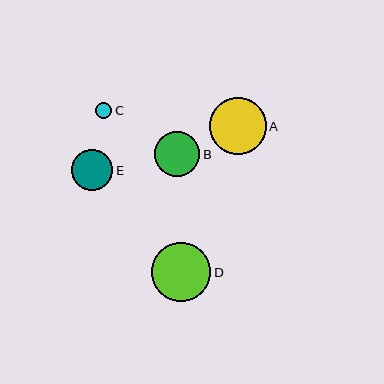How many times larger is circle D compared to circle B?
Circle D is approximately 1.3 times the size of circle B.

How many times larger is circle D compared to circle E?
Circle D is approximately 1.4 times the size of circle E.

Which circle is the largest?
Circle D is the largest with a size of approximately 59 pixels.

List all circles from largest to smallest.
From largest to smallest: D, A, B, E, C.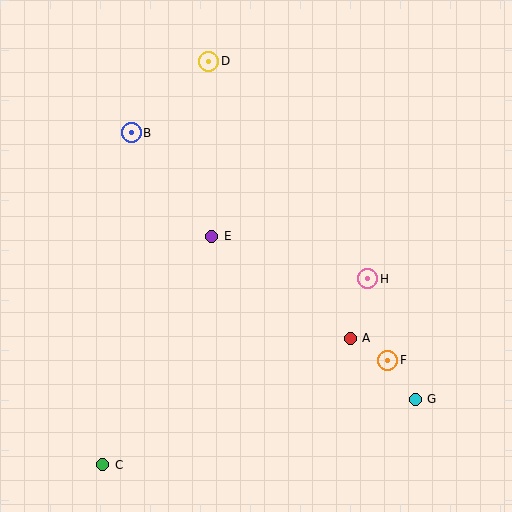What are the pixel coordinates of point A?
Point A is at (350, 338).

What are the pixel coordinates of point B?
Point B is at (131, 133).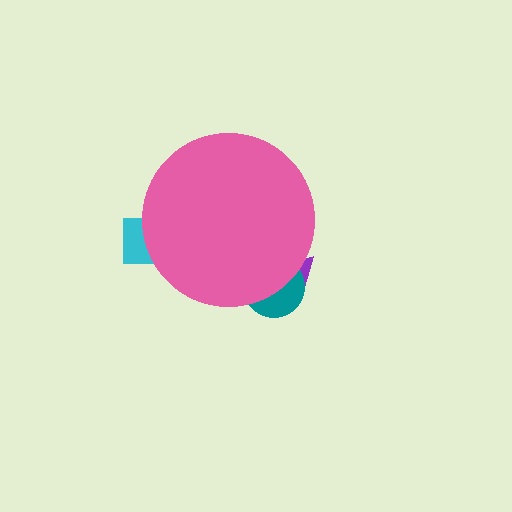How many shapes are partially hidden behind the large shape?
3 shapes are partially hidden.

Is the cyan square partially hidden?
Yes, the cyan square is partially hidden behind the pink circle.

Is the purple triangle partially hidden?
Yes, the purple triangle is partially hidden behind the pink circle.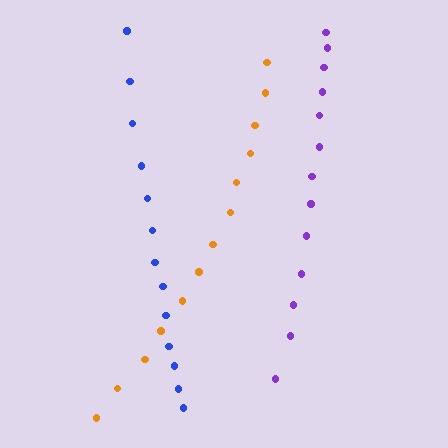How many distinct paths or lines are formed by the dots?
There are 3 distinct paths.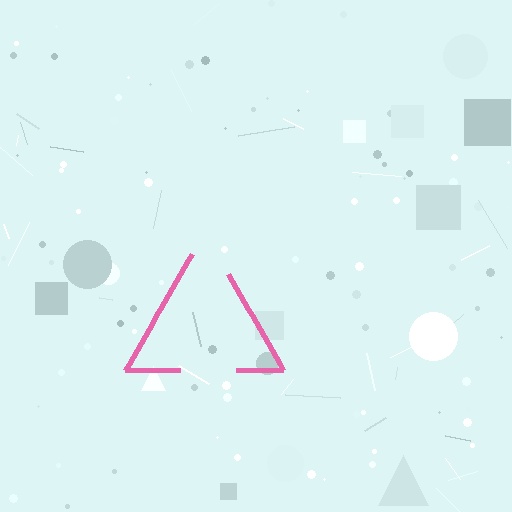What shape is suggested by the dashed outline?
The dashed outline suggests a triangle.